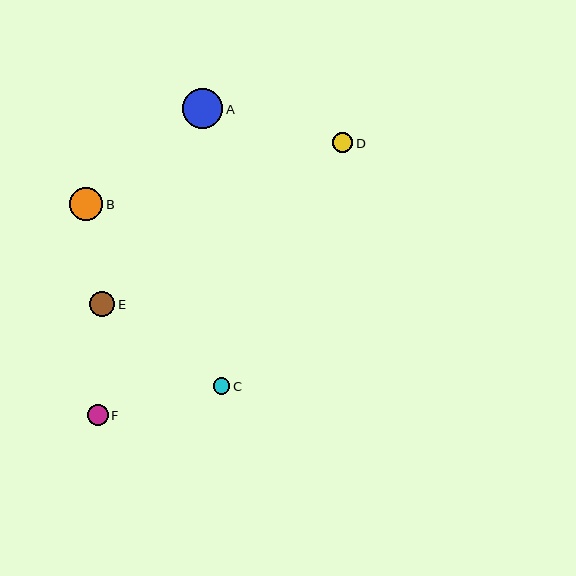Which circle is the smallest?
Circle C is the smallest with a size of approximately 17 pixels.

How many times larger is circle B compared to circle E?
Circle B is approximately 1.3 times the size of circle E.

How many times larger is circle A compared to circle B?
Circle A is approximately 1.2 times the size of circle B.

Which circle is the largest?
Circle A is the largest with a size of approximately 40 pixels.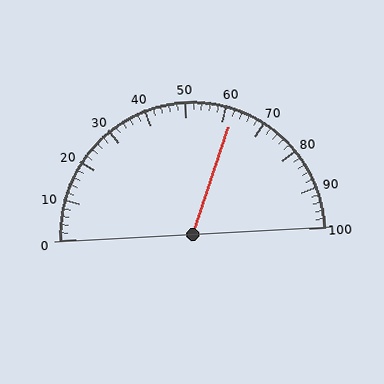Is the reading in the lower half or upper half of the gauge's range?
The reading is in the upper half of the range (0 to 100).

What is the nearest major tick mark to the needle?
The nearest major tick mark is 60.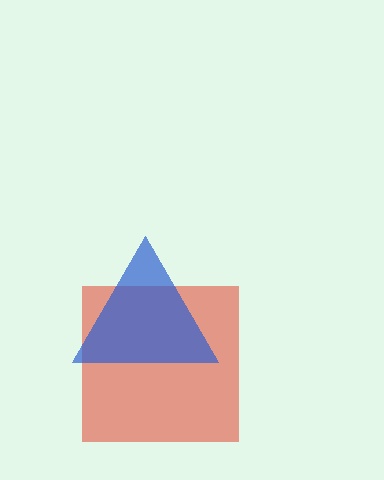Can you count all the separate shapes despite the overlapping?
Yes, there are 2 separate shapes.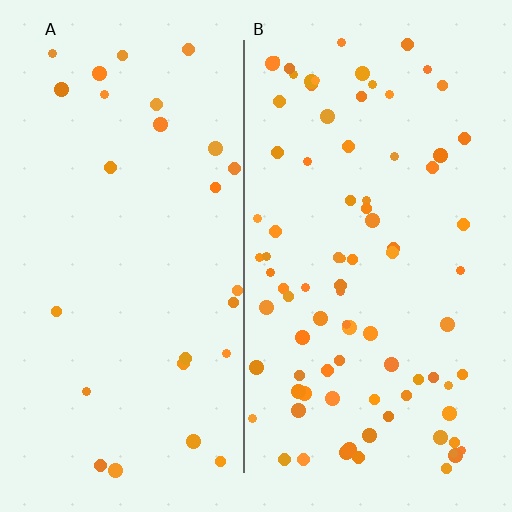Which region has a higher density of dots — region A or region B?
B (the right).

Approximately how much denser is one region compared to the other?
Approximately 3.2× — region B over region A.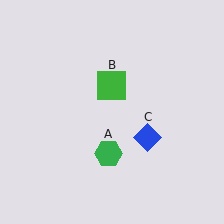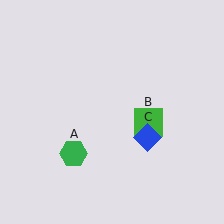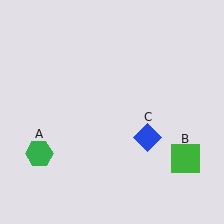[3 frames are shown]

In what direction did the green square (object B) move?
The green square (object B) moved down and to the right.